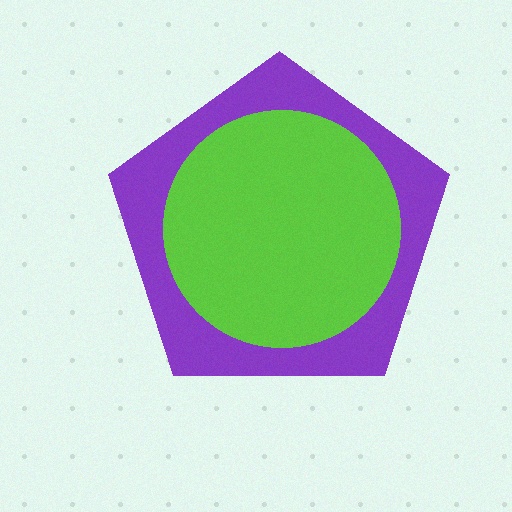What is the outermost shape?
The purple pentagon.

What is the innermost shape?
The lime circle.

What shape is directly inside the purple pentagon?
The lime circle.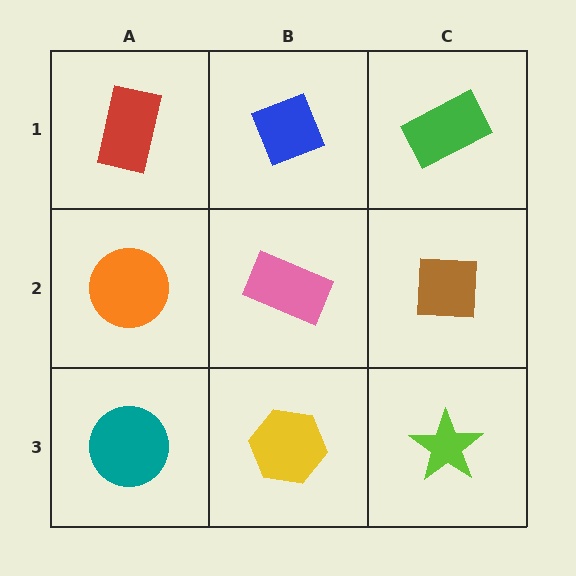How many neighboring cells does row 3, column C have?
2.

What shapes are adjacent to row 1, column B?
A pink rectangle (row 2, column B), a red rectangle (row 1, column A), a green rectangle (row 1, column C).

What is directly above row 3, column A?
An orange circle.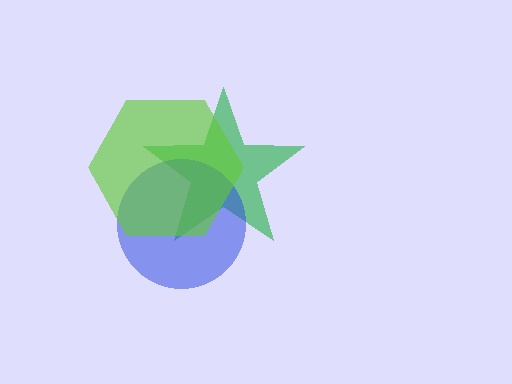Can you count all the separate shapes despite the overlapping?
Yes, there are 3 separate shapes.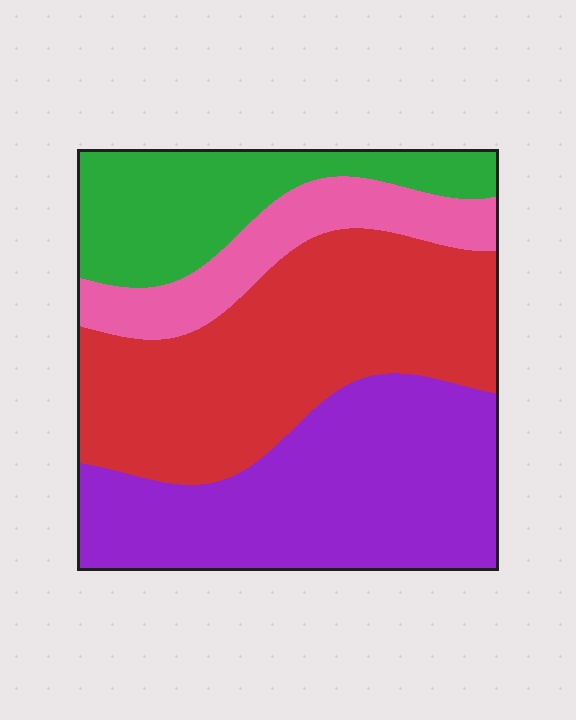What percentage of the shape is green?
Green takes up less than a quarter of the shape.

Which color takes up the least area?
Pink, at roughly 15%.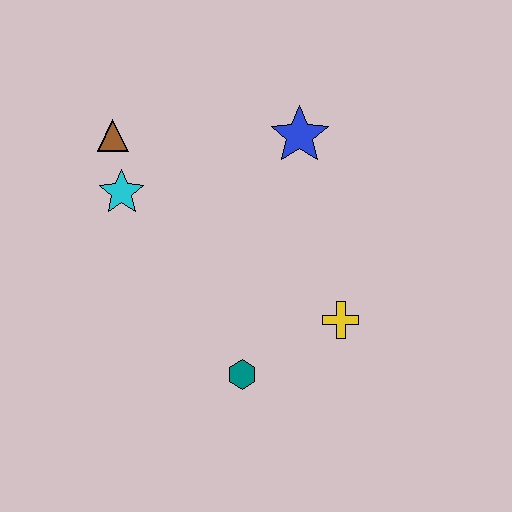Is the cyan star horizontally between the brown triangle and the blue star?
Yes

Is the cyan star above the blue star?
No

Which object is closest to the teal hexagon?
The yellow cross is closest to the teal hexagon.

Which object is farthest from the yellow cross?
The brown triangle is farthest from the yellow cross.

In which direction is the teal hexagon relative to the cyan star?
The teal hexagon is below the cyan star.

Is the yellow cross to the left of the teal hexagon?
No